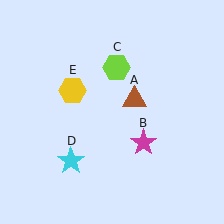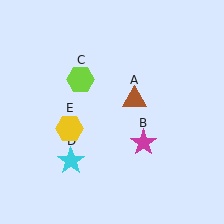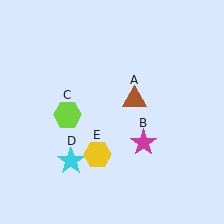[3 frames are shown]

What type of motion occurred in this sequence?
The lime hexagon (object C), yellow hexagon (object E) rotated counterclockwise around the center of the scene.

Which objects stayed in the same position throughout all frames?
Brown triangle (object A) and magenta star (object B) and cyan star (object D) remained stationary.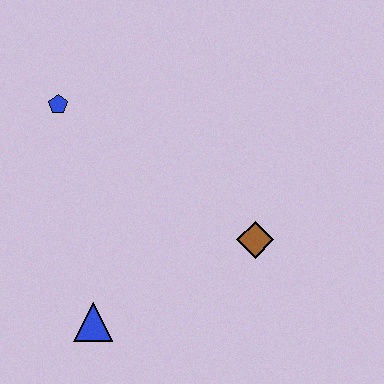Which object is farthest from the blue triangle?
The blue pentagon is farthest from the blue triangle.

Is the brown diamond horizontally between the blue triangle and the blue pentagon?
No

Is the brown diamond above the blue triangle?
Yes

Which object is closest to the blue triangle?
The brown diamond is closest to the blue triangle.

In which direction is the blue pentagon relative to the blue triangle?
The blue pentagon is above the blue triangle.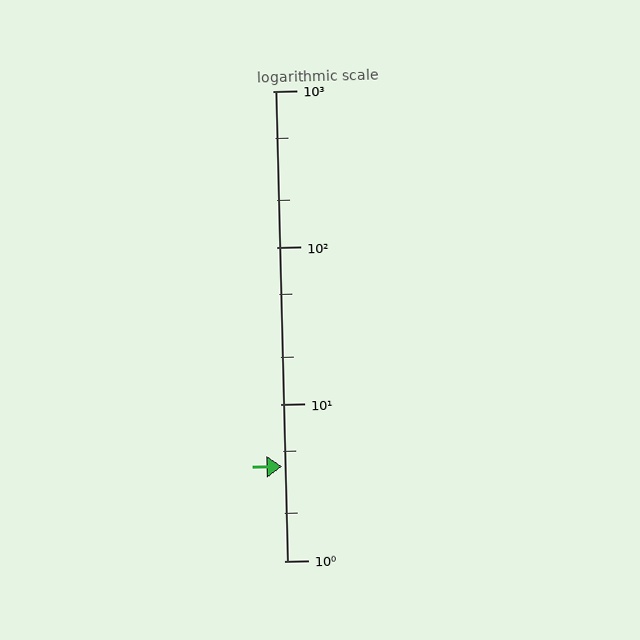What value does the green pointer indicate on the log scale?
The pointer indicates approximately 4.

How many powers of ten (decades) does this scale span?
The scale spans 3 decades, from 1 to 1000.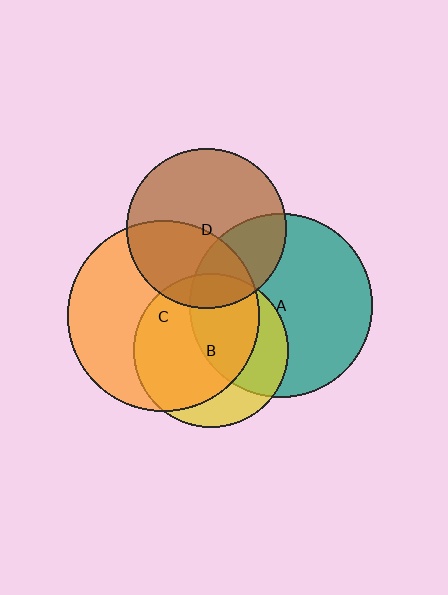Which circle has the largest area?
Circle C (orange).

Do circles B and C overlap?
Yes.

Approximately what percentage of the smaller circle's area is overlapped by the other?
Approximately 70%.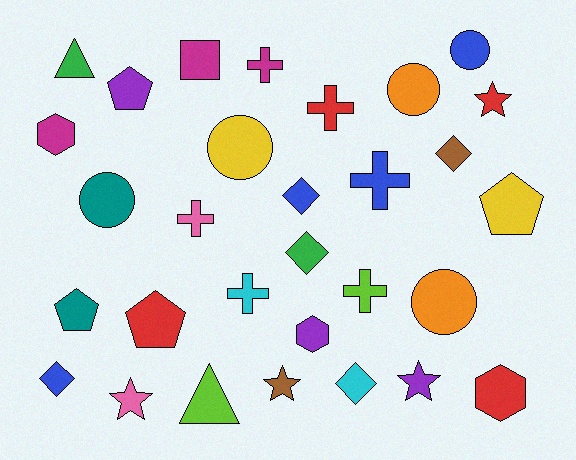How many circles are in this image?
There are 5 circles.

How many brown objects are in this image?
There are 2 brown objects.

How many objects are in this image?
There are 30 objects.